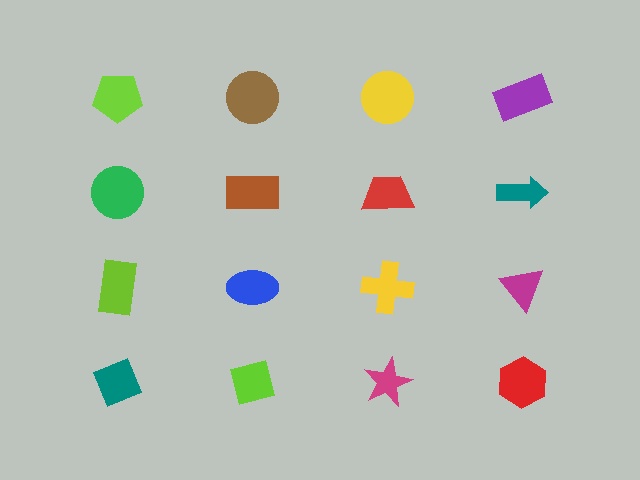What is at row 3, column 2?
A blue ellipse.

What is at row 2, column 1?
A green circle.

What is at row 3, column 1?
A lime rectangle.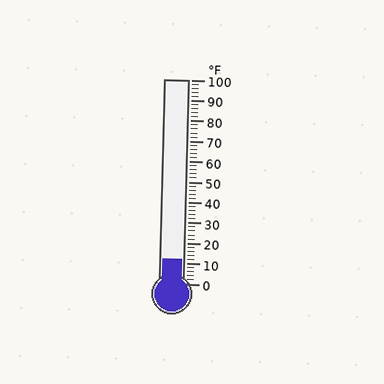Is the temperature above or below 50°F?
The temperature is below 50°F.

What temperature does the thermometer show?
The thermometer shows approximately 12°F.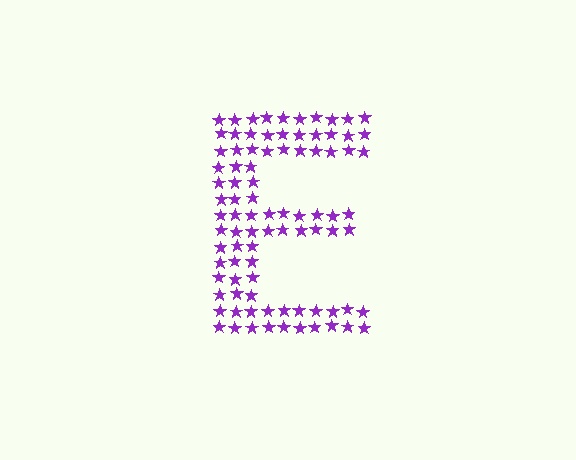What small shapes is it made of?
It is made of small stars.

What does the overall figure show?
The overall figure shows the letter E.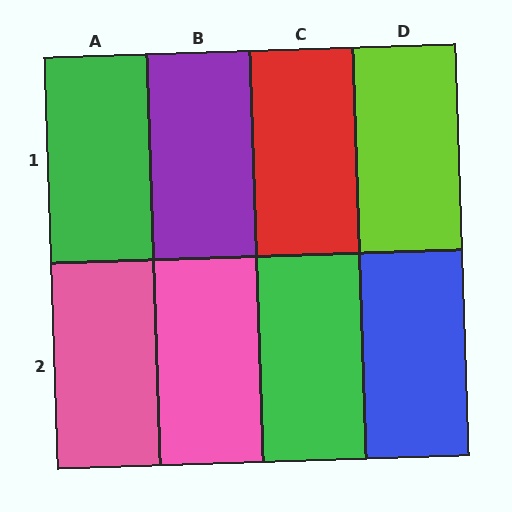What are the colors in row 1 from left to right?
Green, purple, red, lime.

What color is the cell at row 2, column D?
Blue.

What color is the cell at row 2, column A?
Pink.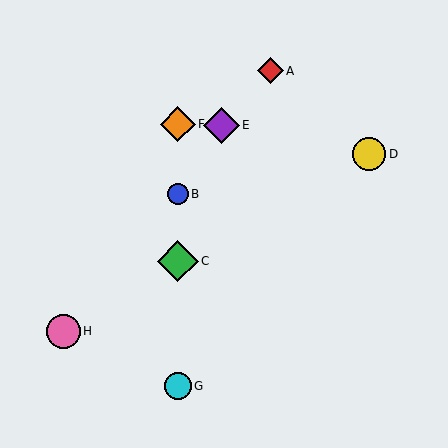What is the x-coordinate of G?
Object G is at x≈178.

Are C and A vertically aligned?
No, C is at x≈178 and A is at x≈271.